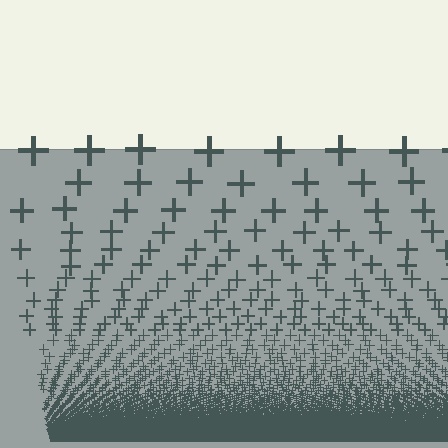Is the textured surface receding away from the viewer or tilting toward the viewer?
The surface appears to tilt toward the viewer. Texture elements get larger and sparser toward the top.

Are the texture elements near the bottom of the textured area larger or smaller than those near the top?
Smaller. The gradient is inverted — elements near the bottom are smaller and denser.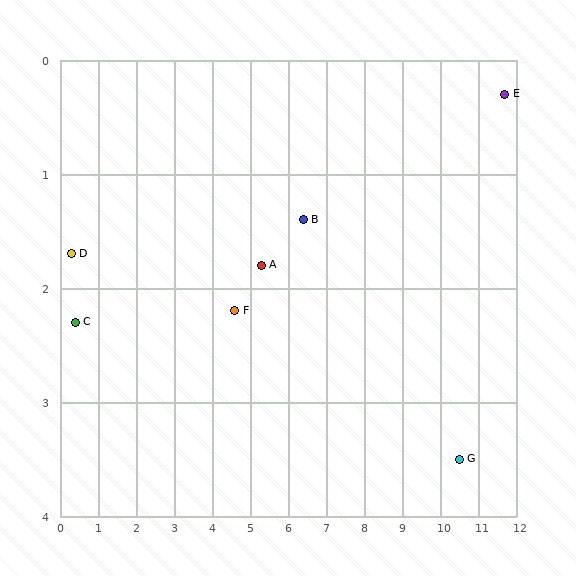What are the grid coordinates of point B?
Point B is at approximately (6.4, 1.4).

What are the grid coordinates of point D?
Point D is at approximately (0.3, 1.7).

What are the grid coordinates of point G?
Point G is at approximately (10.5, 3.5).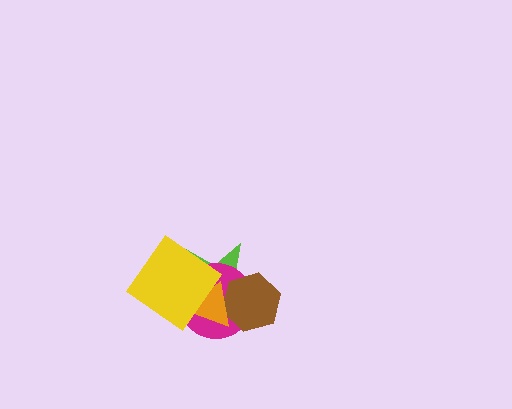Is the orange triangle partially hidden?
Yes, it is partially covered by another shape.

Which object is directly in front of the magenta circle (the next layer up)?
The brown hexagon is directly in front of the magenta circle.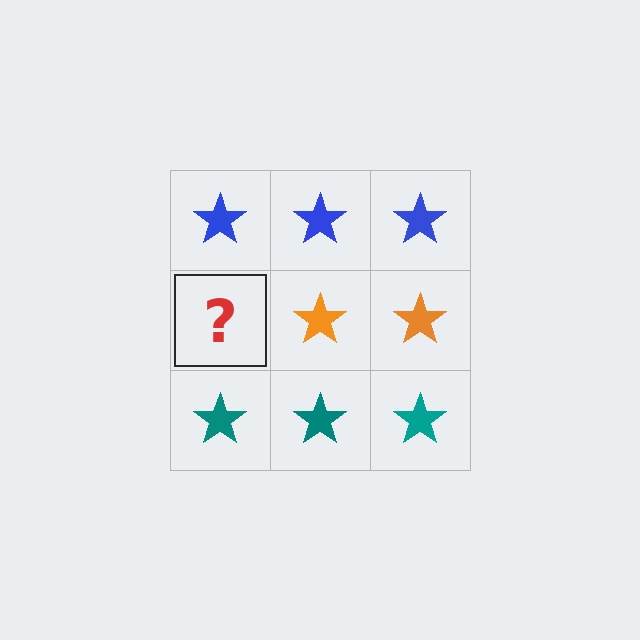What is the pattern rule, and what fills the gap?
The rule is that each row has a consistent color. The gap should be filled with an orange star.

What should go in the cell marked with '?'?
The missing cell should contain an orange star.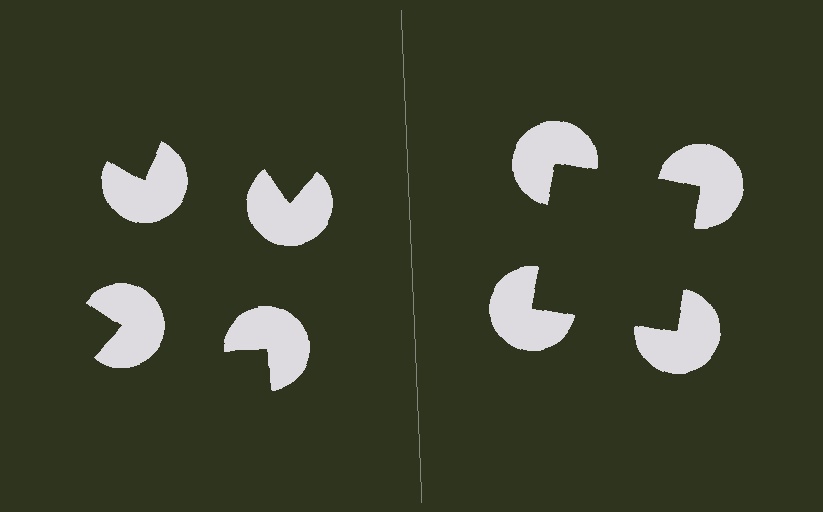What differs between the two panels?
The pac-man discs are positioned identically on both sides; only the wedge orientations differ. On the right they align to a square; on the left they are misaligned.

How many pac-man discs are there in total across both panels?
8 — 4 on each side.